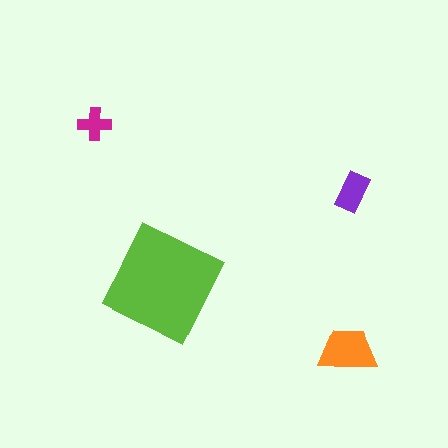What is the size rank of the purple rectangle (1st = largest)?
3rd.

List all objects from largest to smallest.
The lime diamond, the orange trapezoid, the purple rectangle, the magenta cross.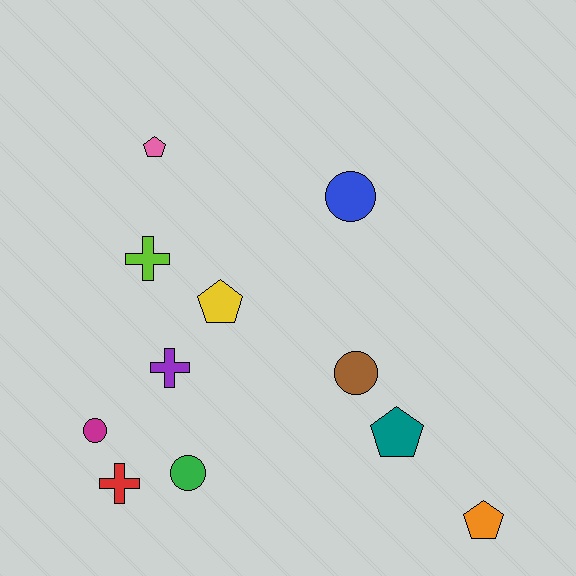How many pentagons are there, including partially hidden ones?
There are 4 pentagons.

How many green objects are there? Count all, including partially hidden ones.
There is 1 green object.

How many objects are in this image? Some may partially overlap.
There are 11 objects.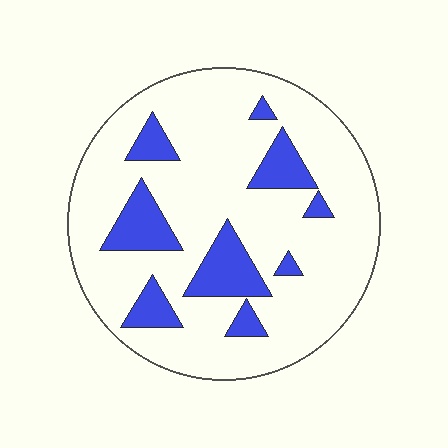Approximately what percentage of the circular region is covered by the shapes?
Approximately 20%.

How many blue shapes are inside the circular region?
9.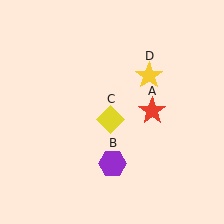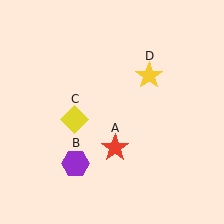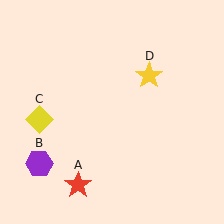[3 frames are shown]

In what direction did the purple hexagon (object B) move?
The purple hexagon (object B) moved left.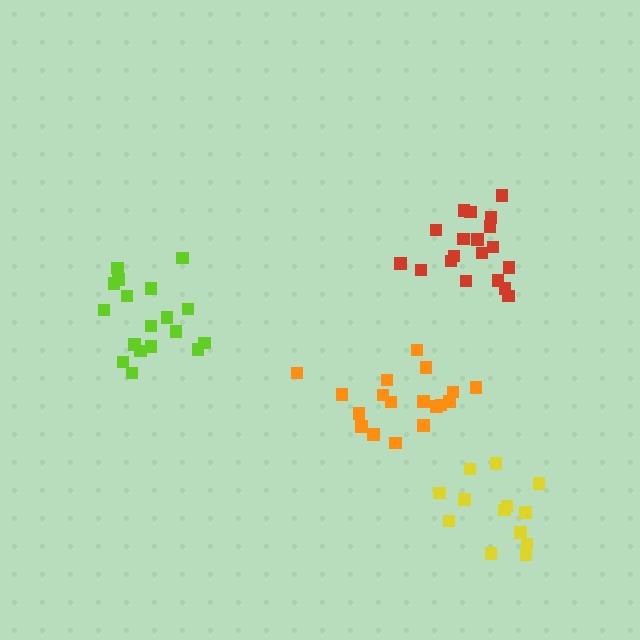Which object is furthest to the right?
The yellow cluster is rightmost.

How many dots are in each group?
Group 1: 18 dots, Group 2: 13 dots, Group 3: 18 dots, Group 4: 19 dots (68 total).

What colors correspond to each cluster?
The clusters are colored: lime, yellow, orange, red.